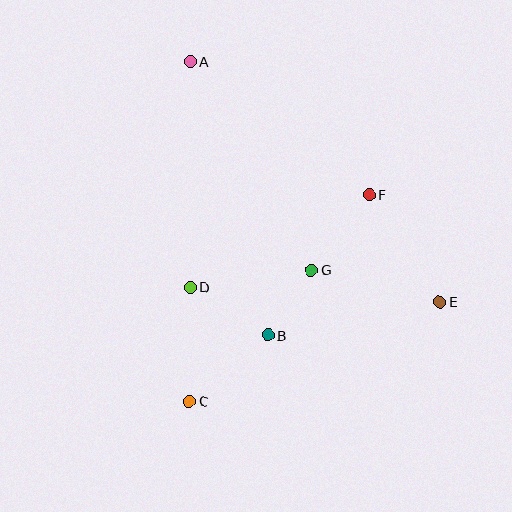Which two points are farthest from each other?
Points A and E are farthest from each other.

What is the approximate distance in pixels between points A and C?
The distance between A and C is approximately 340 pixels.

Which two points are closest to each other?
Points B and G are closest to each other.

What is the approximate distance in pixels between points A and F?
The distance between A and F is approximately 223 pixels.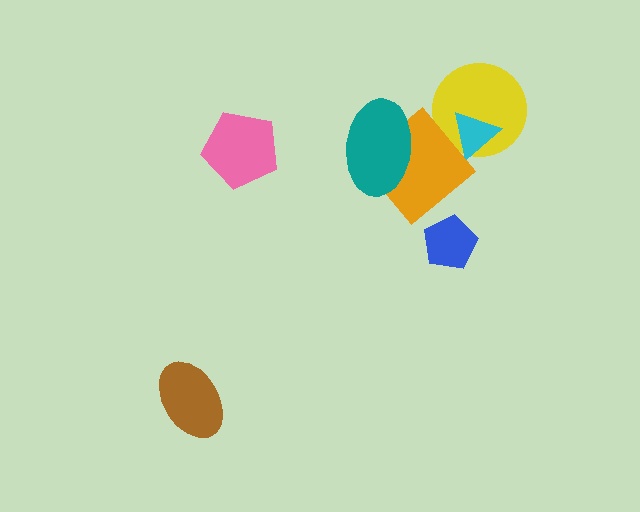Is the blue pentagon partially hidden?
No, no other shape covers it.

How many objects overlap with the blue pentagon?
0 objects overlap with the blue pentagon.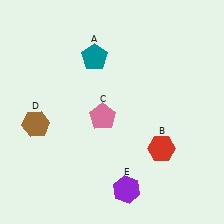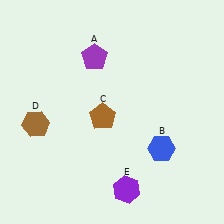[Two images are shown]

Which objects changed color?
A changed from teal to purple. B changed from red to blue. C changed from pink to brown.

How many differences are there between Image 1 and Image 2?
There are 3 differences between the two images.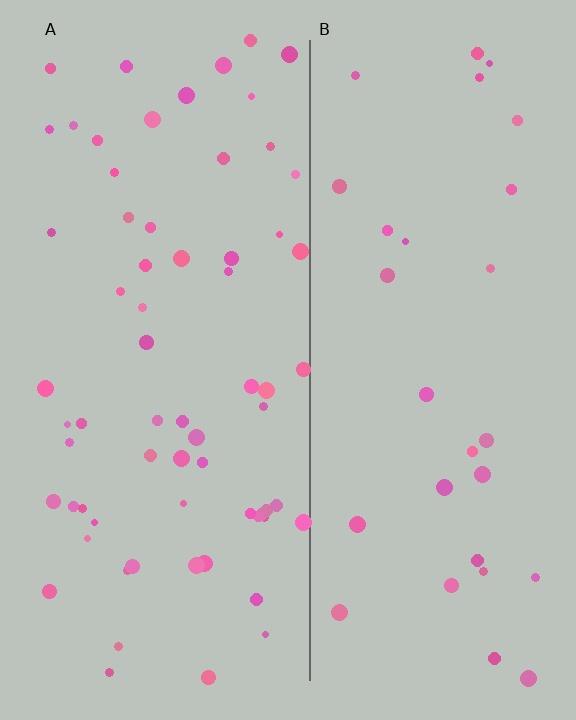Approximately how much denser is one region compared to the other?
Approximately 2.2× — region A over region B.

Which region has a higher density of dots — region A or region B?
A (the left).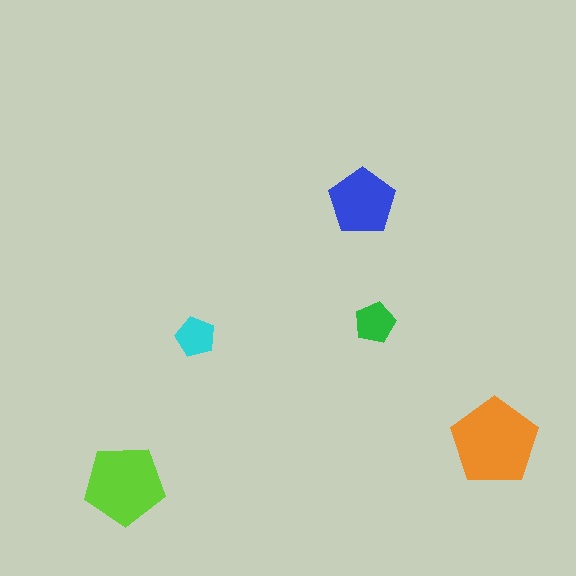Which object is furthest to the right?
The orange pentagon is rightmost.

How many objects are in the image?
There are 5 objects in the image.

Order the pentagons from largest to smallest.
the orange one, the lime one, the blue one, the green one, the cyan one.